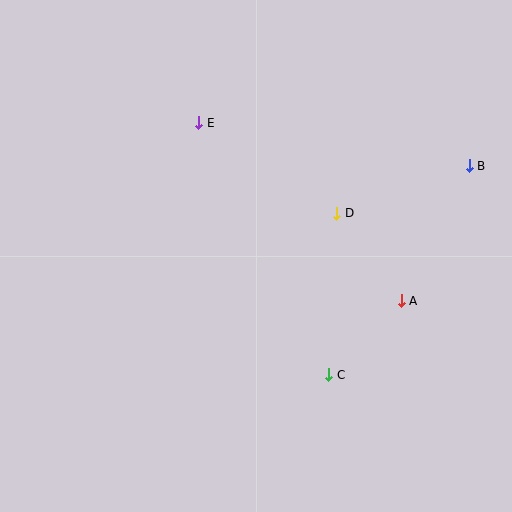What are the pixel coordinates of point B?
Point B is at (469, 166).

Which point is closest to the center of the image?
Point D at (337, 213) is closest to the center.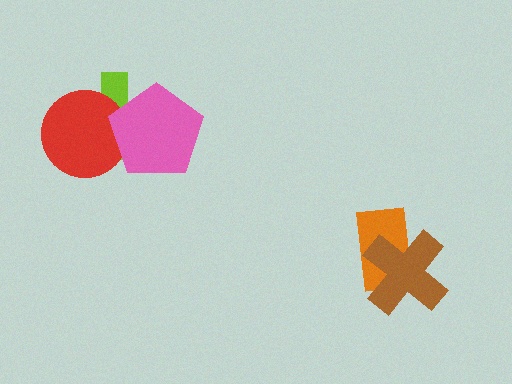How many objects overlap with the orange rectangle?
1 object overlaps with the orange rectangle.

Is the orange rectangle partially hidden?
Yes, it is partially covered by another shape.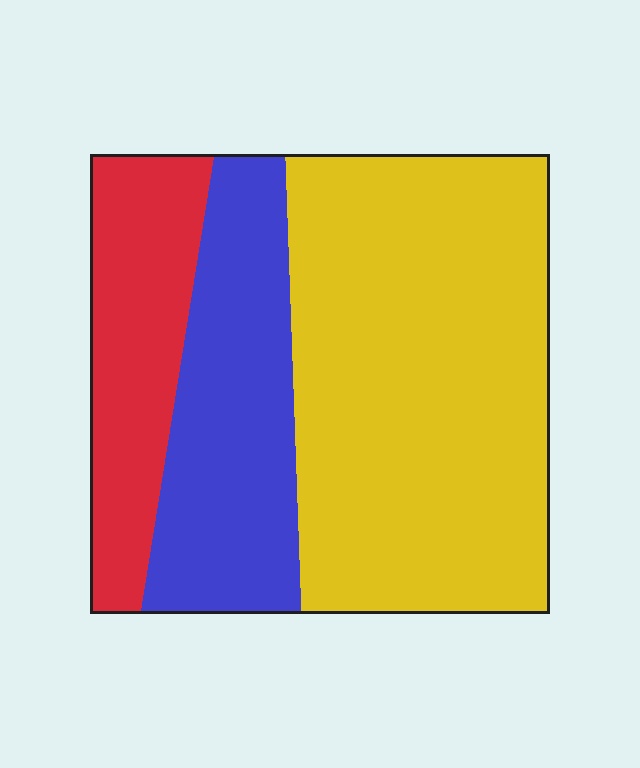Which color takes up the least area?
Red, at roughly 20%.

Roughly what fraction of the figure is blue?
Blue covers about 25% of the figure.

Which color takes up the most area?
Yellow, at roughly 55%.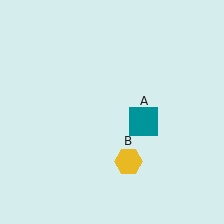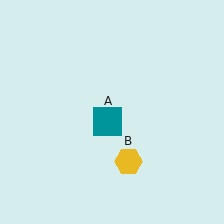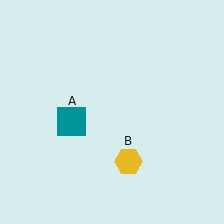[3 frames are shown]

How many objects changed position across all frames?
1 object changed position: teal square (object A).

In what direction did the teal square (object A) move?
The teal square (object A) moved left.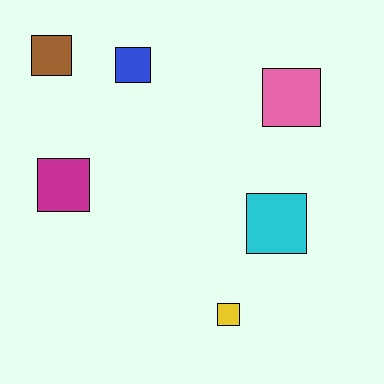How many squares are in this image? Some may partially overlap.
There are 6 squares.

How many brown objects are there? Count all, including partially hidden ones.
There is 1 brown object.